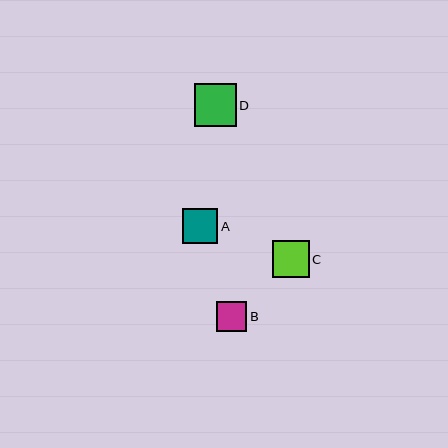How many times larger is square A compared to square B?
Square A is approximately 1.1 times the size of square B.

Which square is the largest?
Square D is the largest with a size of approximately 42 pixels.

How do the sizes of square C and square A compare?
Square C and square A are approximately the same size.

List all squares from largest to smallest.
From largest to smallest: D, C, A, B.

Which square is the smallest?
Square B is the smallest with a size of approximately 31 pixels.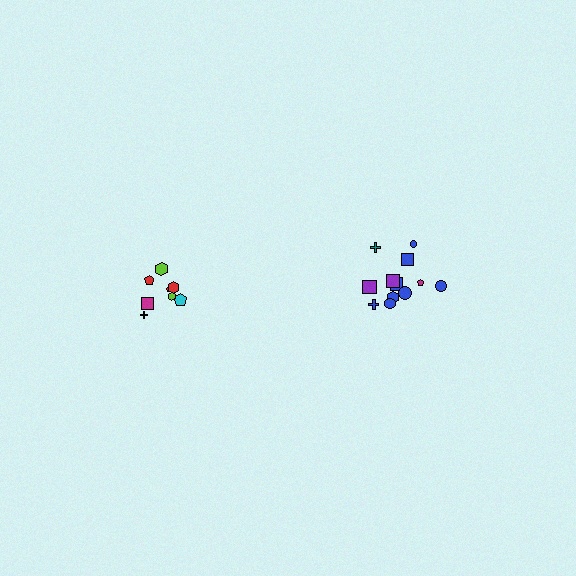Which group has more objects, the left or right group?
The right group.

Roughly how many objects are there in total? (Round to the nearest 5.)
Roughly 20 objects in total.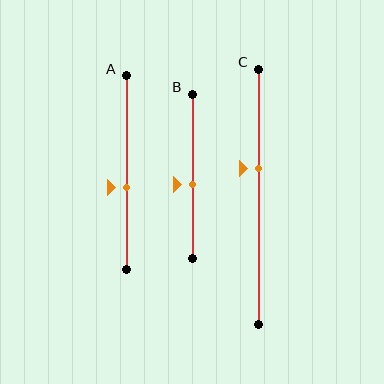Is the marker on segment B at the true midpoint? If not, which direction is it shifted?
No, the marker on segment B is shifted downward by about 5% of the segment length.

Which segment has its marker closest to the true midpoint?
Segment B has its marker closest to the true midpoint.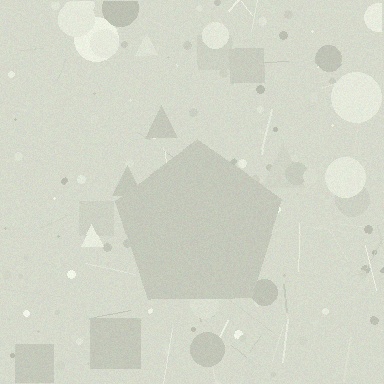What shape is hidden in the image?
A pentagon is hidden in the image.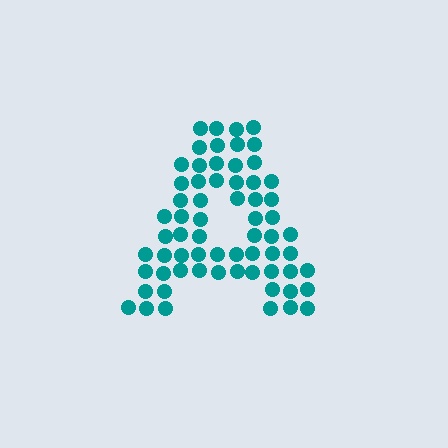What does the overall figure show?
The overall figure shows the letter A.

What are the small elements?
The small elements are circles.